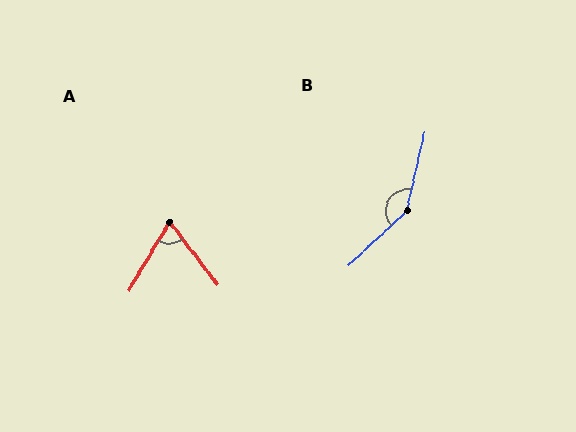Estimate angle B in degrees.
Approximately 146 degrees.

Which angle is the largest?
B, at approximately 146 degrees.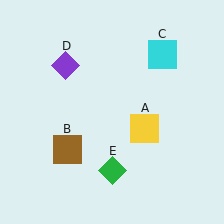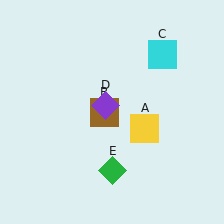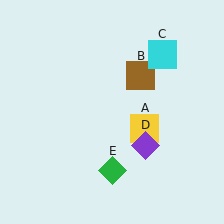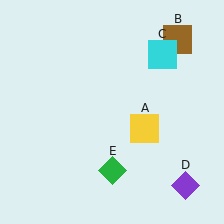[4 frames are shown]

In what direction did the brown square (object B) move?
The brown square (object B) moved up and to the right.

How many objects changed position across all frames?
2 objects changed position: brown square (object B), purple diamond (object D).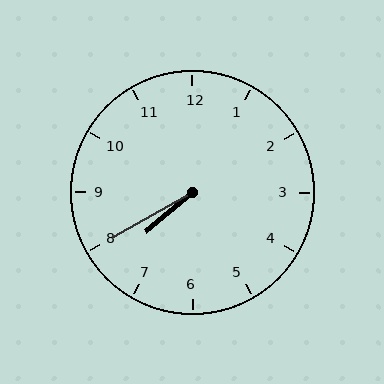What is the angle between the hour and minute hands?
Approximately 10 degrees.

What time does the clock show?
7:40.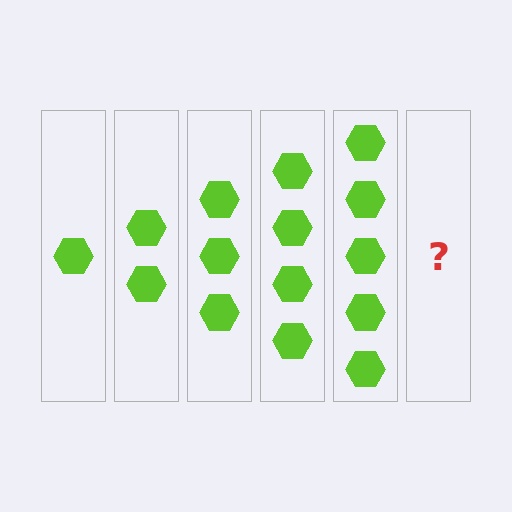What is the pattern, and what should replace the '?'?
The pattern is that each step adds one more hexagon. The '?' should be 6 hexagons.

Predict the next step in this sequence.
The next step is 6 hexagons.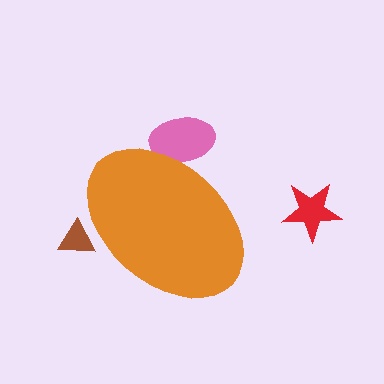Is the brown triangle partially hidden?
Yes, the brown triangle is partially hidden behind the orange ellipse.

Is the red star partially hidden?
No, the red star is fully visible.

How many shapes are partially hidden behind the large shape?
2 shapes are partially hidden.